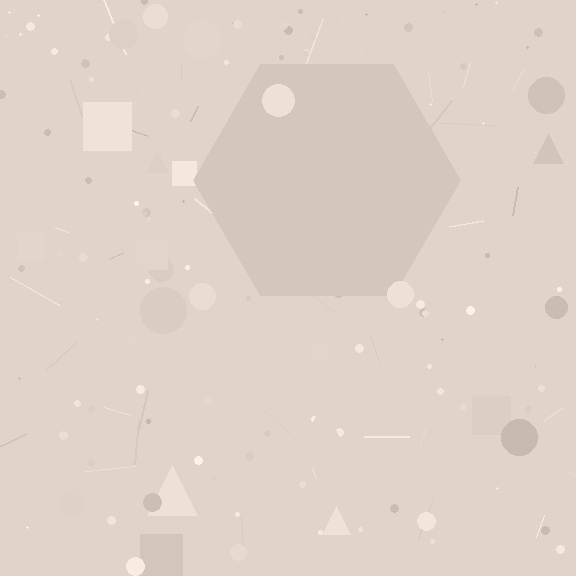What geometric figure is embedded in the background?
A hexagon is embedded in the background.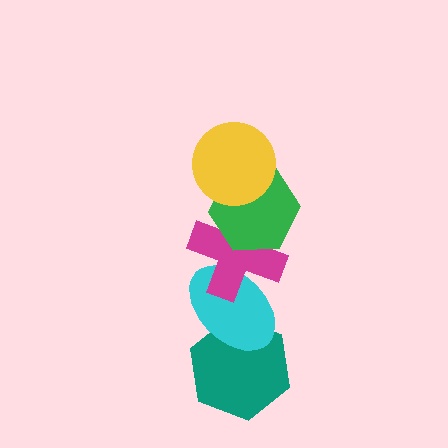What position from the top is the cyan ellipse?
The cyan ellipse is 4th from the top.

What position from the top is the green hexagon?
The green hexagon is 2nd from the top.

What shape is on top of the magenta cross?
The green hexagon is on top of the magenta cross.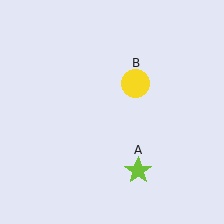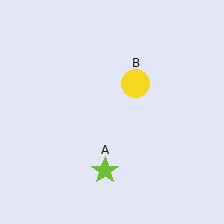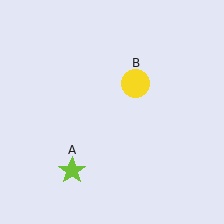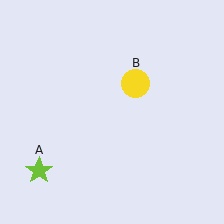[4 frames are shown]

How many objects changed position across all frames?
1 object changed position: lime star (object A).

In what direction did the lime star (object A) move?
The lime star (object A) moved left.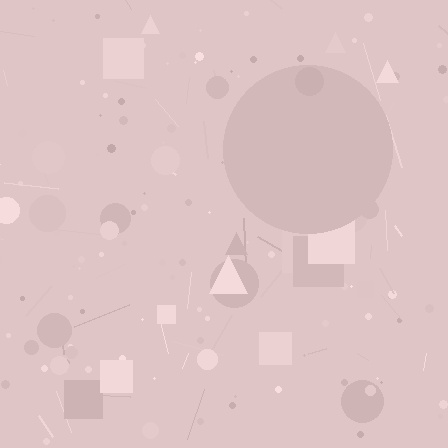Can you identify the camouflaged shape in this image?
The camouflaged shape is a circle.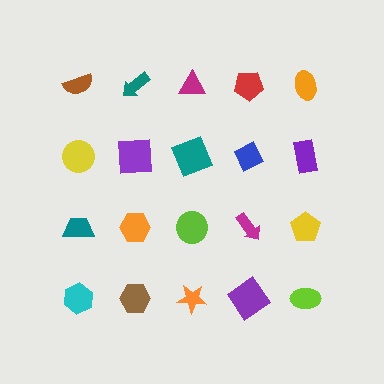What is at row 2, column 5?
A purple rectangle.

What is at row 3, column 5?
A yellow pentagon.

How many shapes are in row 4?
5 shapes.